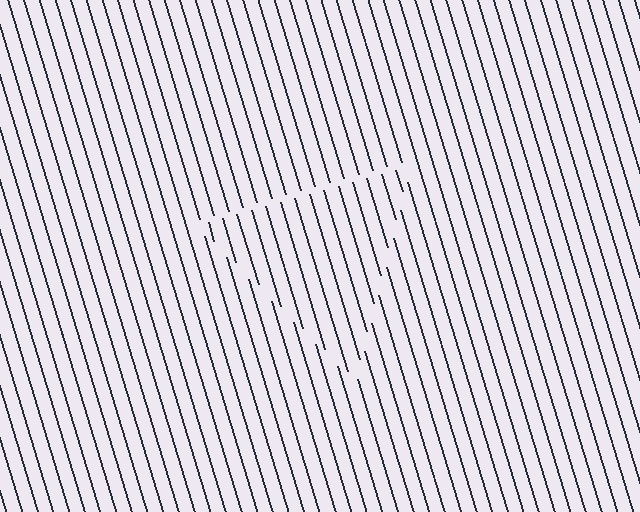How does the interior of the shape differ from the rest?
The interior of the shape contains the same grating, shifted by half a period — the contour is defined by the phase discontinuity where line-ends from the inner and outer gratings abut.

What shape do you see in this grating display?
An illusory triangle. The interior of the shape contains the same grating, shifted by half a period — the contour is defined by the phase discontinuity where line-ends from the inner and outer gratings abut.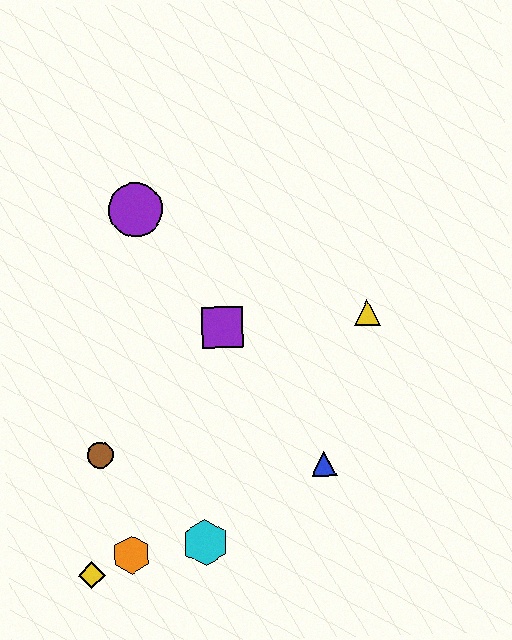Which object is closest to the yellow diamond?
The orange hexagon is closest to the yellow diamond.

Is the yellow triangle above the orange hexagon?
Yes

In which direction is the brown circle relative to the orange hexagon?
The brown circle is above the orange hexagon.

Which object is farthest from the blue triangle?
The purple circle is farthest from the blue triangle.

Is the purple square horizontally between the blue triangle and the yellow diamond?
Yes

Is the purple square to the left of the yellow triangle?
Yes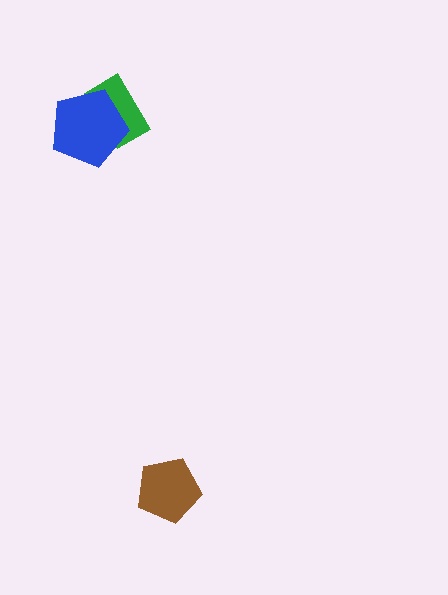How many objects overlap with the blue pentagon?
1 object overlaps with the blue pentagon.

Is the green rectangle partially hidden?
Yes, it is partially covered by another shape.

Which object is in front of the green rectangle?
The blue pentagon is in front of the green rectangle.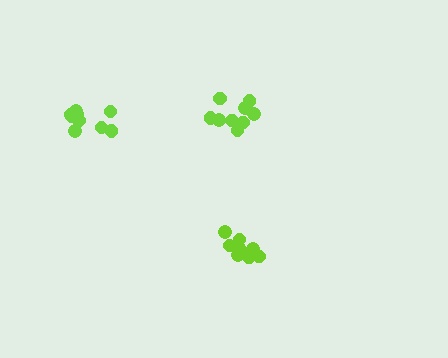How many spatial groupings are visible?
There are 3 spatial groupings.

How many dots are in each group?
Group 1: 9 dots, Group 2: 9 dots, Group 3: 9 dots (27 total).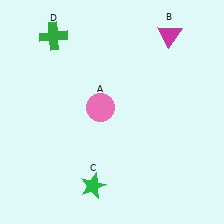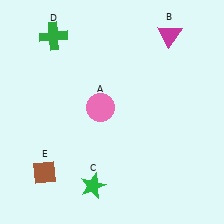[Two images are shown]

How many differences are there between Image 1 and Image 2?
There is 1 difference between the two images.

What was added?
A brown diamond (E) was added in Image 2.